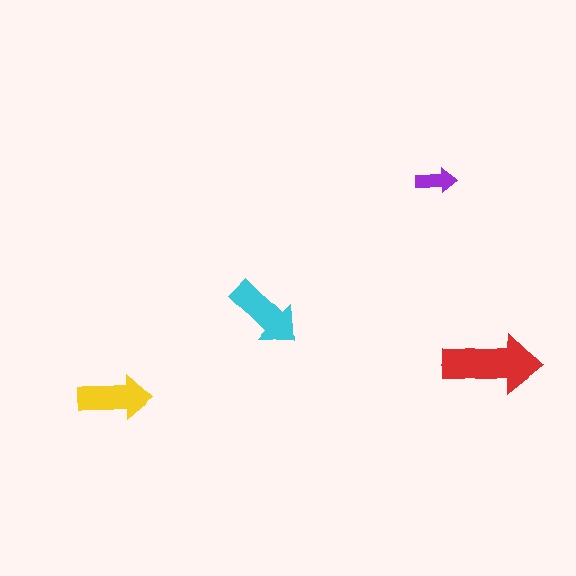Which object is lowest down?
The yellow arrow is bottommost.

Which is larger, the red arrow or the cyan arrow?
The red one.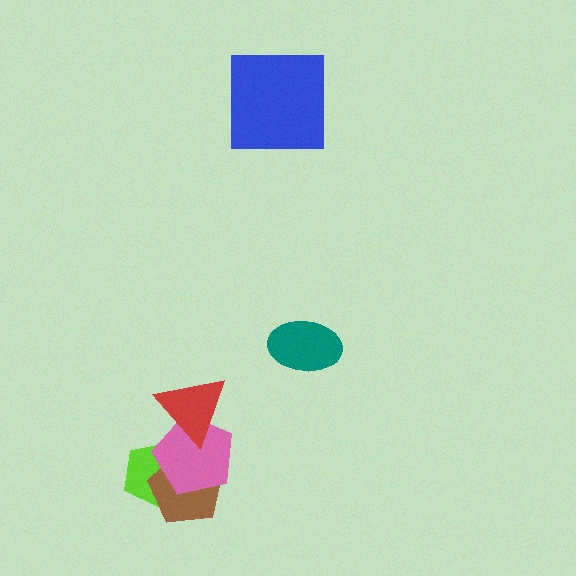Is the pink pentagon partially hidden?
Yes, it is partially covered by another shape.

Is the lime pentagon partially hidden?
Yes, it is partially covered by another shape.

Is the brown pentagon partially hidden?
Yes, it is partially covered by another shape.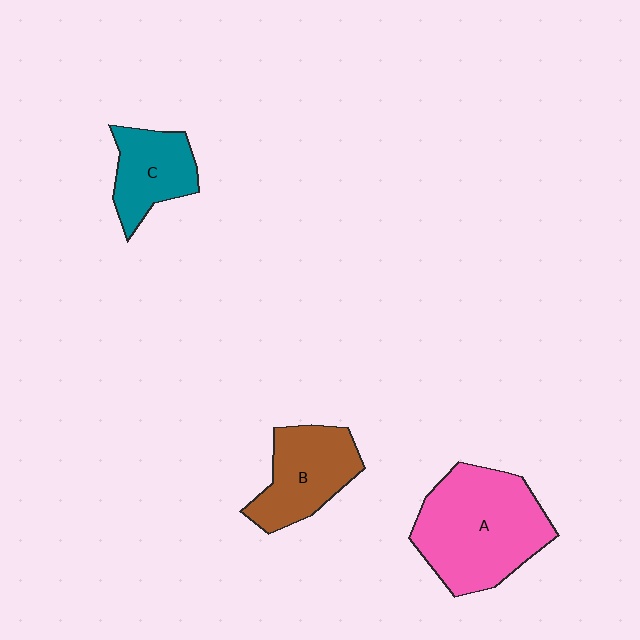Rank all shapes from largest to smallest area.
From largest to smallest: A (pink), B (brown), C (teal).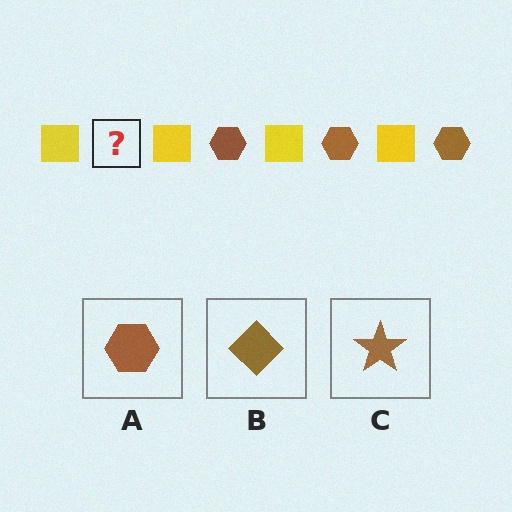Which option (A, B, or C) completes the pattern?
A.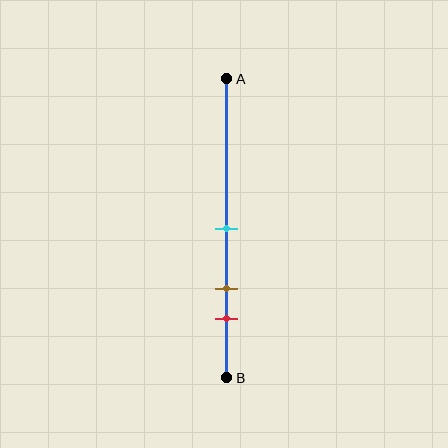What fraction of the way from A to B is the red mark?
The red mark is approximately 80% (0.8) of the way from A to B.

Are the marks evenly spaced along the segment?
Yes, the marks are approximately evenly spaced.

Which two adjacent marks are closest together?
The brown and red marks are the closest adjacent pair.